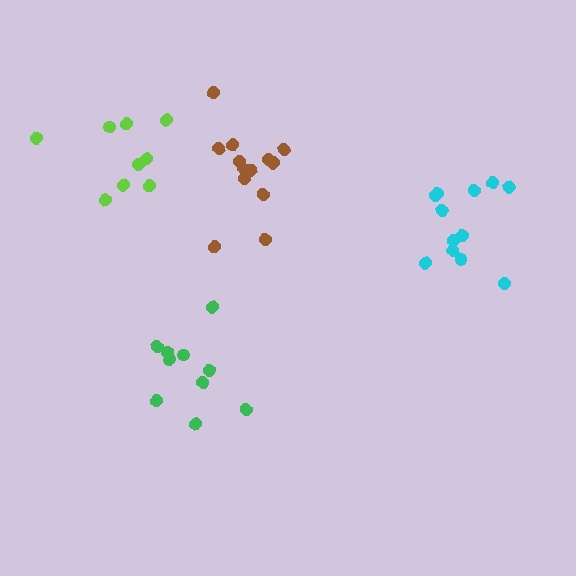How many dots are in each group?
Group 1: 9 dots, Group 2: 12 dots, Group 3: 10 dots, Group 4: 13 dots (44 total).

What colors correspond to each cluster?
The clusters are colored: lime, cyan, green, brown.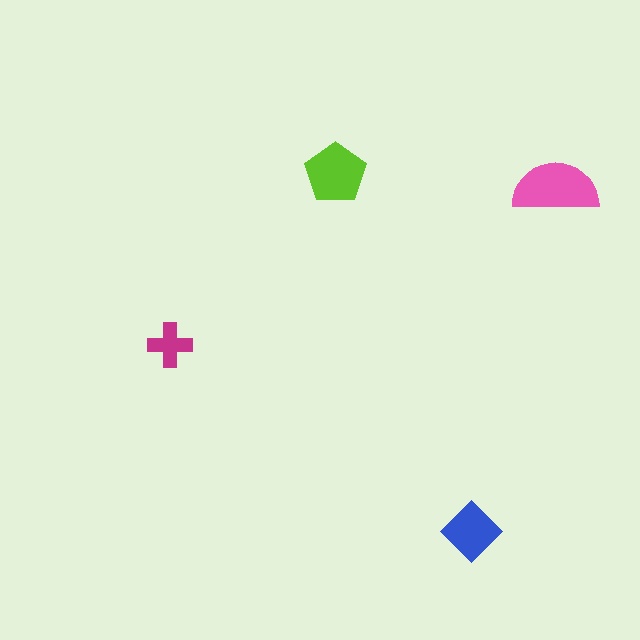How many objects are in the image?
There are 4 objects in the image.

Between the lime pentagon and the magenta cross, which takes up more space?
The lime pentagon.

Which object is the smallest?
The magenta cross.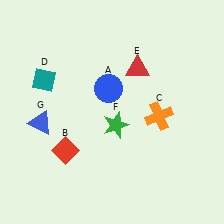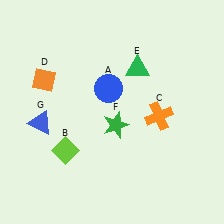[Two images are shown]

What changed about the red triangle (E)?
In Image 1, E is red. In Image 2, it changed to green.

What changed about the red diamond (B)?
In Image 1, B is red. In Image 2, it changed to lime.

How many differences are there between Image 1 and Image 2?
There are 3 differences between the two images.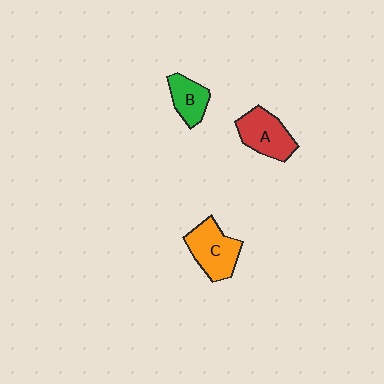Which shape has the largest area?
Shape C (orange).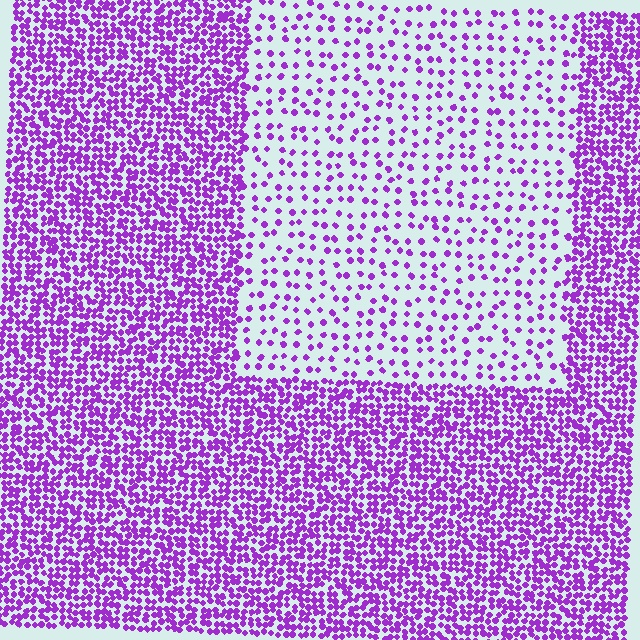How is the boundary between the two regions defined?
The boundary is defined by a change in element density (approximately 3.0x ratio). All elements are the same color, size, and shape.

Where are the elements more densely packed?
The elements are more densely packed outside the rectangle boundary.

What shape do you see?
I see a rectangle.